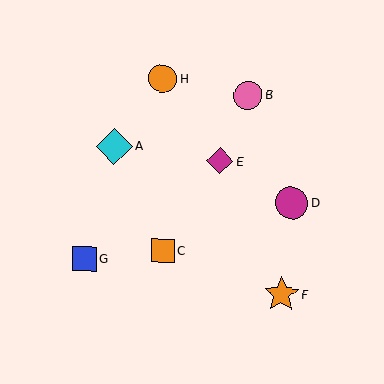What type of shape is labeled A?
Shape A is a cyan diamond.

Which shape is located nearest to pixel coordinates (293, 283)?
The orange star (labeled F) at (281, 295) is nearest to that location.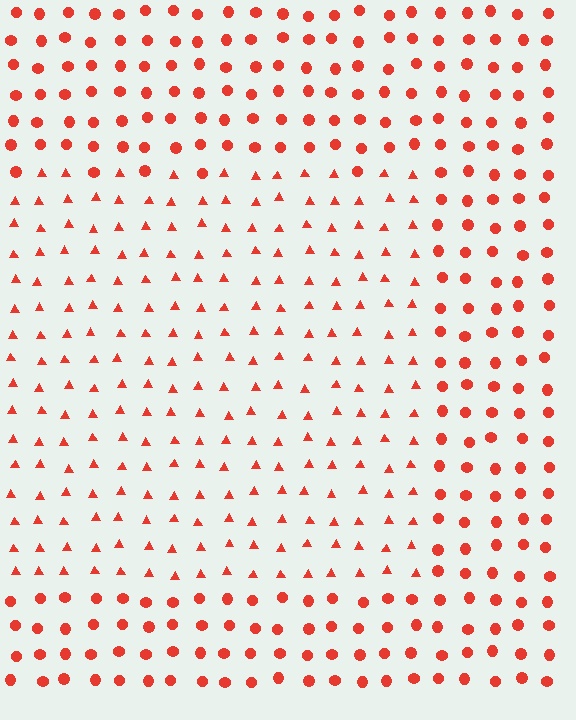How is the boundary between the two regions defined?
The boundary is defined by a change in element shape: triangles inside vs. circles outside. All elements share the same color and spacing.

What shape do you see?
I see a rectangle.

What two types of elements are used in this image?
The image uses triangles inside the rectangle region and circles outside it.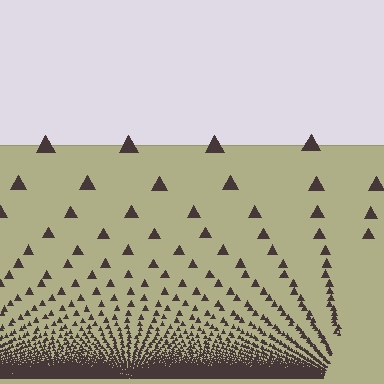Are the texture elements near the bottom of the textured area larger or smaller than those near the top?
Smaller. The gradient is inverted — elements near the bottom are smaller and denser.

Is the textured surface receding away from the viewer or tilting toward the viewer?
The surface appears to tilt toward the viewer. Texture elements get larger and sparser toward the top.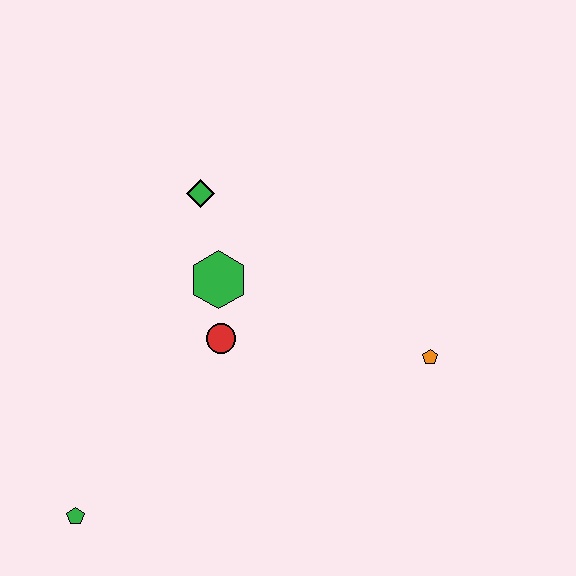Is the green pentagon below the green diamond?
Yes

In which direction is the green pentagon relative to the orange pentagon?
The green pentagon is to the left of the orange pentagon.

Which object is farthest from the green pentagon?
The orange pentagon is farthest from the green pentagon.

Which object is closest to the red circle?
The green hexagon is closest to the red circle.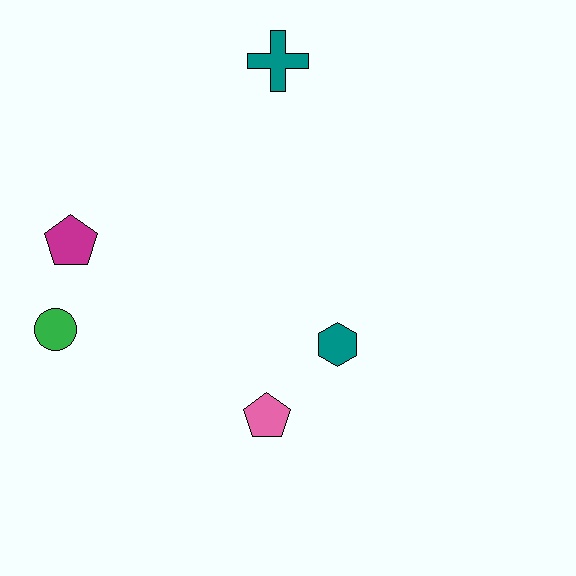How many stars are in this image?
There are no stars.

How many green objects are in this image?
There is 1 green object.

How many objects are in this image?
There are 5 objects.